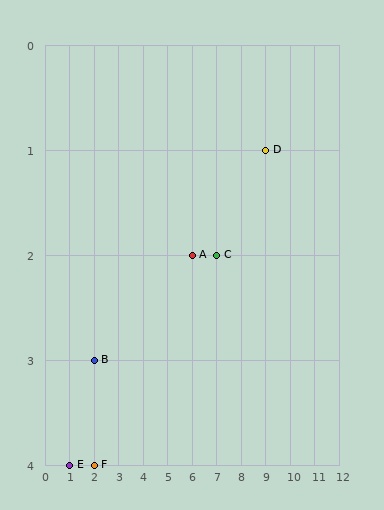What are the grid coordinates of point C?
Point C is at grid coordinates (7, 2).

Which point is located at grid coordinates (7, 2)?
Point C is at (7, 2).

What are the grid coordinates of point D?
Point D is at grid coordinates (9, 1).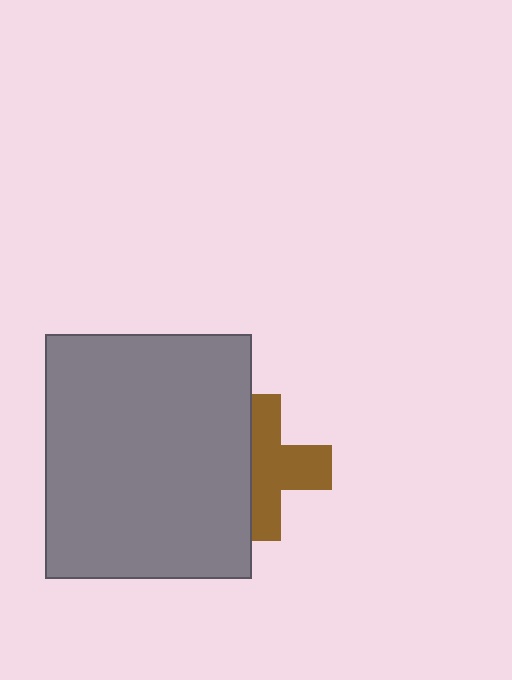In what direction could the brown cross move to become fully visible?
The brown cross could move right. That would shift it out from behind the gray rectangle entirely.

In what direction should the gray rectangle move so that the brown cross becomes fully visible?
The gray rectangle should move left. That is the shortest direction to clear the overlap and leave the brown cross fully visible.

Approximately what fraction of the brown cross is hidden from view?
Roughly 41% of the brown cross is hidden behind the gray rectangle.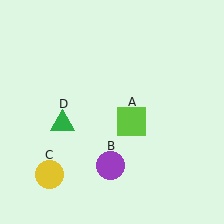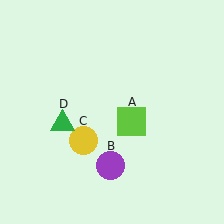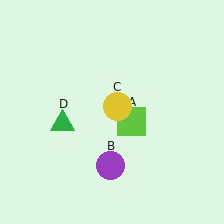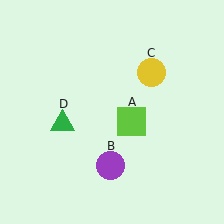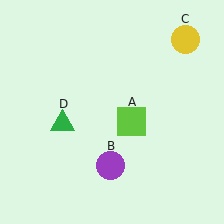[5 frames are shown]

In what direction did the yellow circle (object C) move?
The yellow circle (object C) moved up and to the right.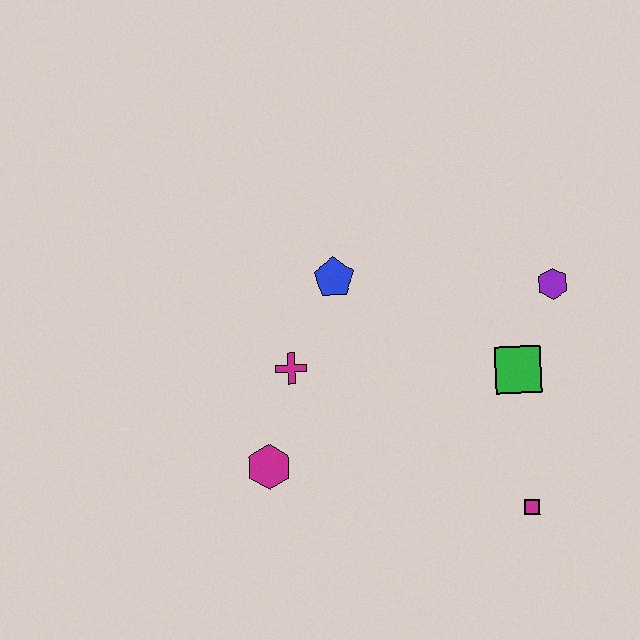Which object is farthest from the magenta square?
The blue pentagon is farthest from the magenta square.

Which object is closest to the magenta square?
The green square is closest to the magenta square.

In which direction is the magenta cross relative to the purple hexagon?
The magenta cross is to the left of the purple hexagon.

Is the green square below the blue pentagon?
Yes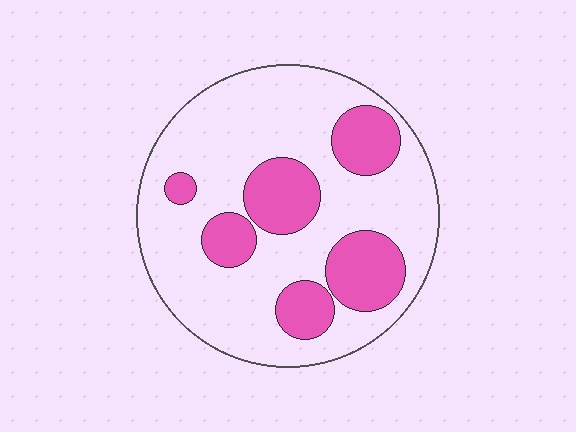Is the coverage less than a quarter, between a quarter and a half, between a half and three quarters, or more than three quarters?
Between a quarter and a half.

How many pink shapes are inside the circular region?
6.